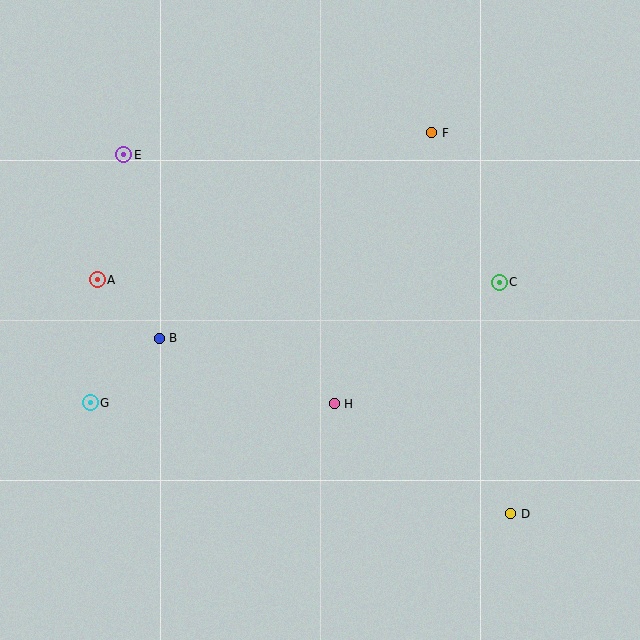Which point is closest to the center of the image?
Point H at (334, 404) is closest to the center.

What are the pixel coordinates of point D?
Point D is at (511, 514).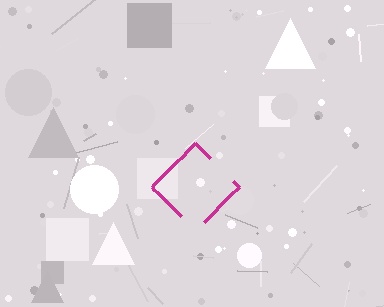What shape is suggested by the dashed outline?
The dashed outline suggests a diamond.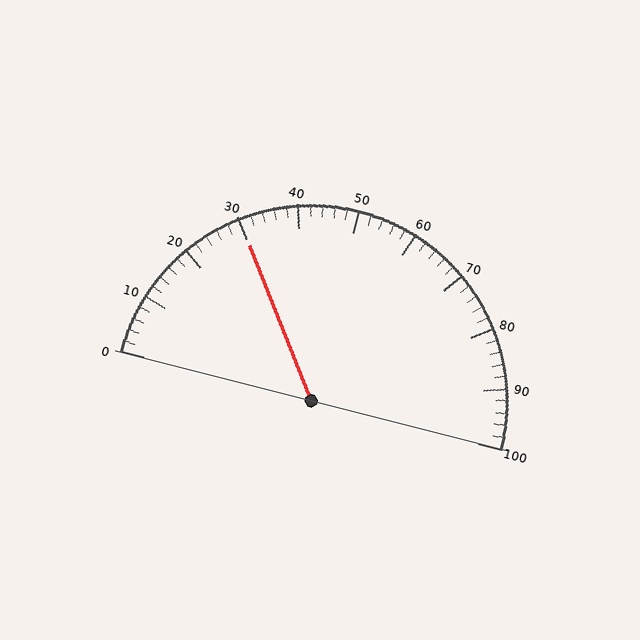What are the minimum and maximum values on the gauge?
The gauge ranges from 0 to 100.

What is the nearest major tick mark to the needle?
The nearest major tick mark is 30.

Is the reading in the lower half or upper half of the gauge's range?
The reading is in the lower half of the range (0 to 100).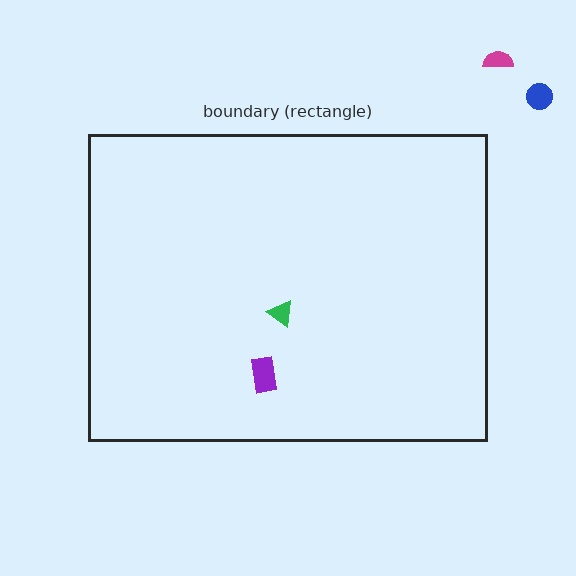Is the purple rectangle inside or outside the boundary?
Inside.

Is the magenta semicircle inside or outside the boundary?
Outside.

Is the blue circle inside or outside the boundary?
Outside.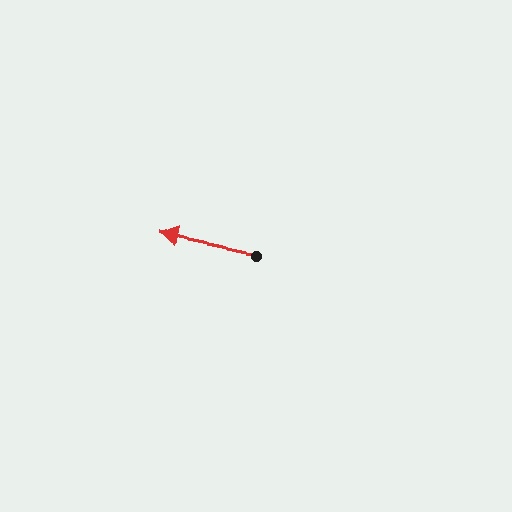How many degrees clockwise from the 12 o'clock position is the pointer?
Approximately 282 degrees.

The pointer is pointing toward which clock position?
Roughly 9 o'clock.